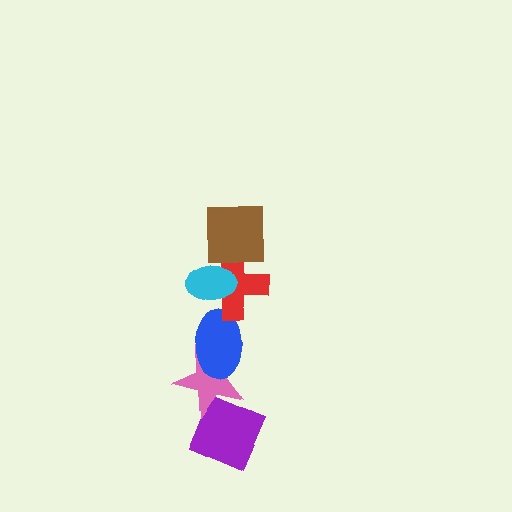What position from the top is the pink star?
The pink star is 5th from the top.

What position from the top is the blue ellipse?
The blue ellipse is 4th from the top.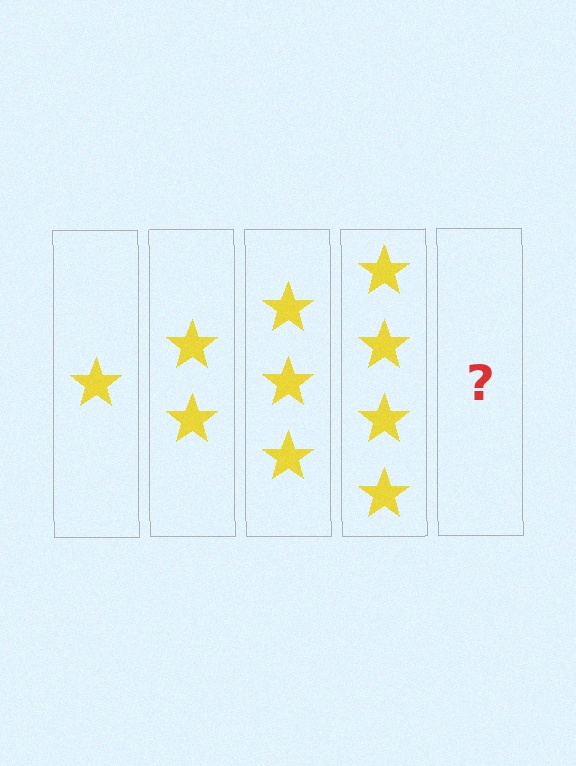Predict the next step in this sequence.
The next step is 5 stars.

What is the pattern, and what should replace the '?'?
The pattern is that each step adds one more star. The '?' should be 5 stars.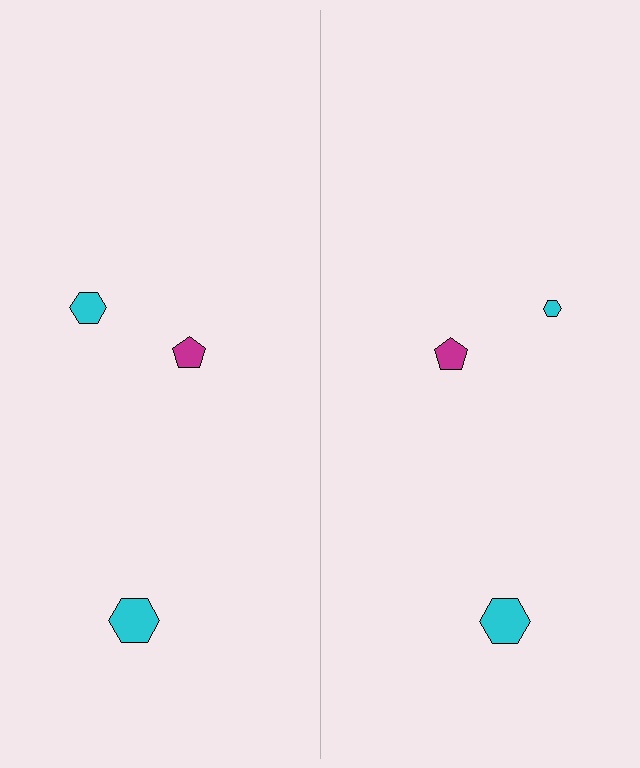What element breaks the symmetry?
The cyan hexagon on the right side has a different size than its mirror counterpart.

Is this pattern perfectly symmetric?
No, the pattern is not perfectly symmetric. The cyan hexagon on the right side has a different size than its mirror counterpart.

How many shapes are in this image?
There are 6 shapes in this image.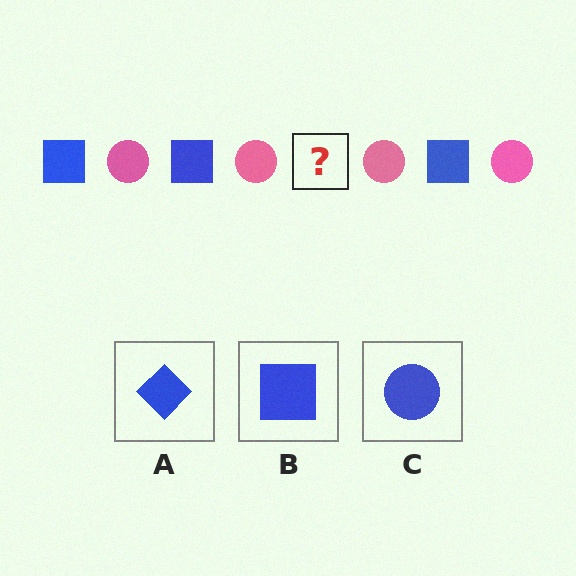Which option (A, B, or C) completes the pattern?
B.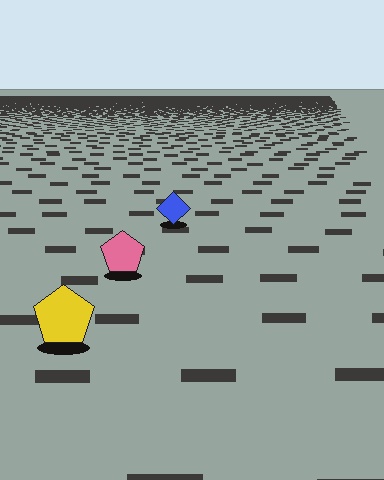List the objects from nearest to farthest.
From nearest to farthest: the yellow pentagon, the pink pentagon, the blue diamond.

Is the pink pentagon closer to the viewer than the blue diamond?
Yes. The pink pentagon is closer — you can tell from the texture gradient: the ground texture is coarser near it.